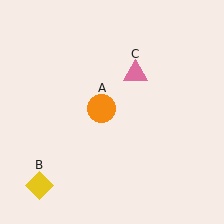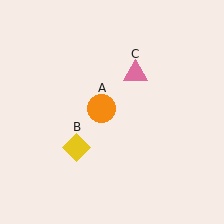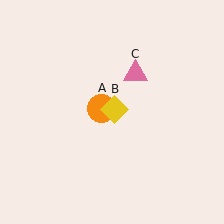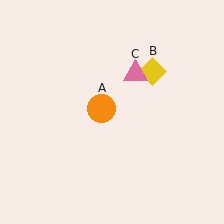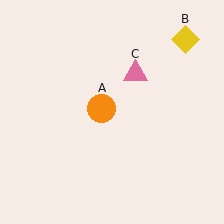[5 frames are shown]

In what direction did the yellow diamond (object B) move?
The yellow diamond (object B) moved up and to the right.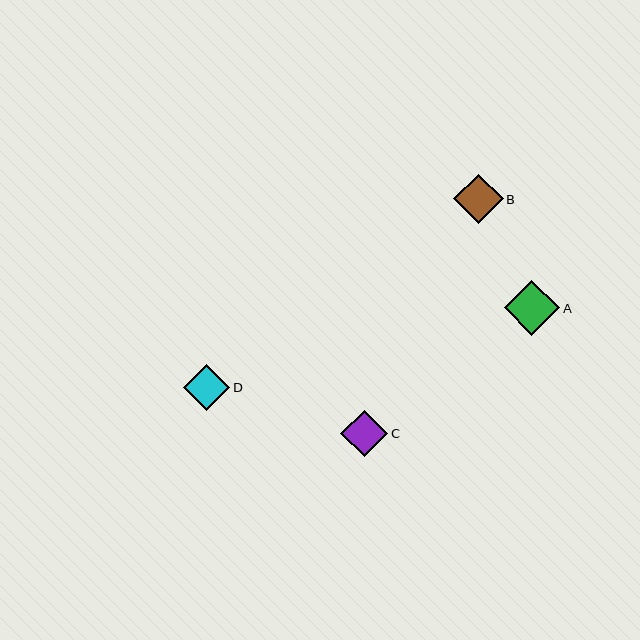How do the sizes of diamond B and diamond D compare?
Diamond B and diamond D are approximately the same size.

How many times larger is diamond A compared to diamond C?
Diamond A is approximately 1.2 times the size of diamond C.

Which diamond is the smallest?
Diamond D is the smallest with a size of approximately 46 pixels.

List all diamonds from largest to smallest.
From largest to smallest: A, B, C, D.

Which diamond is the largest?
Diamond A is the largest with a size of approximately 55 pixels.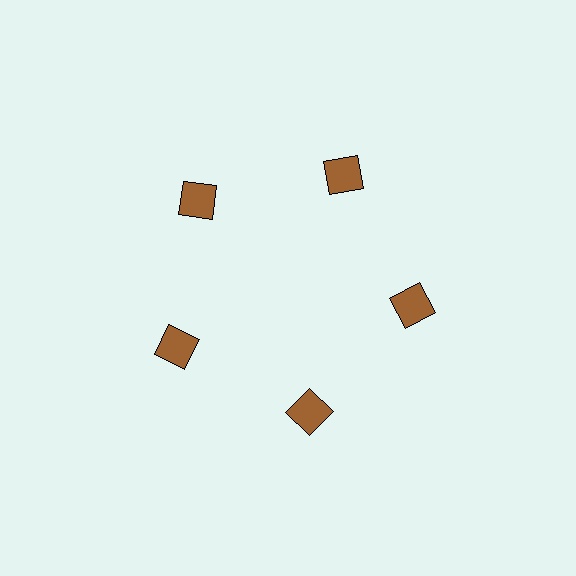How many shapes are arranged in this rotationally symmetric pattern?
There are 5 shapes, arranged in 5 groups of 1.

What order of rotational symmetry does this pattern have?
This pattern has 5-fold rotational symmetry.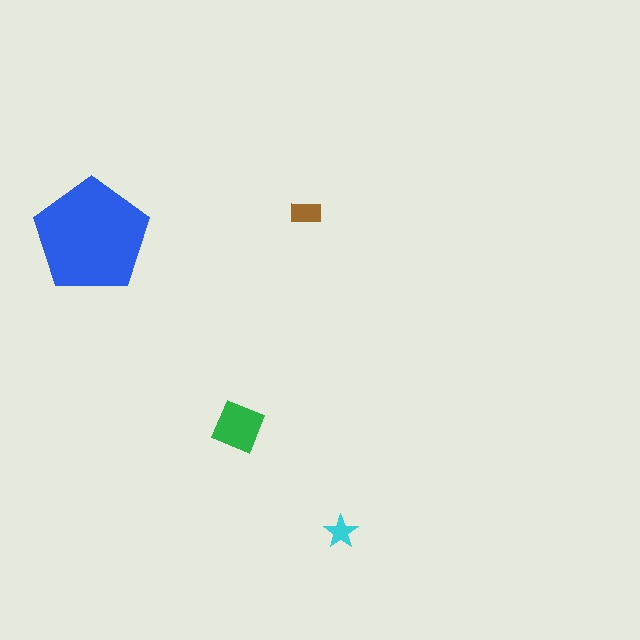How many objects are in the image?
There are 4 objects in the image.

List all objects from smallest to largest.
The cyan star, the brown rectangle, the green diamond, the blue pentagon.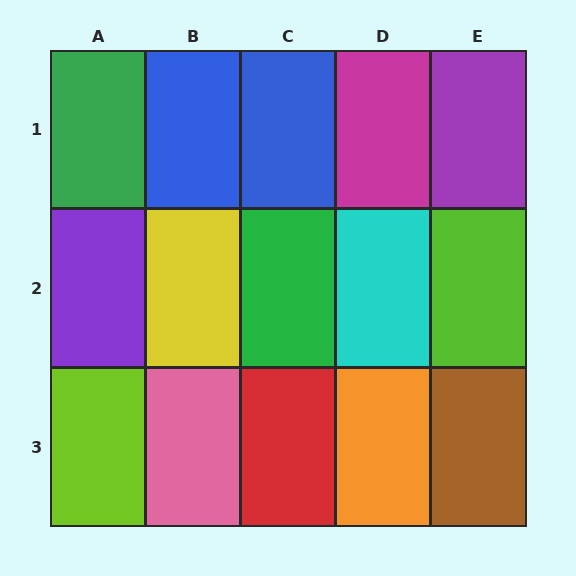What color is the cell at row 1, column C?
Blue.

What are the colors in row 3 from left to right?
Lime, pink, red, orange, brown.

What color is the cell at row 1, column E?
Purple.